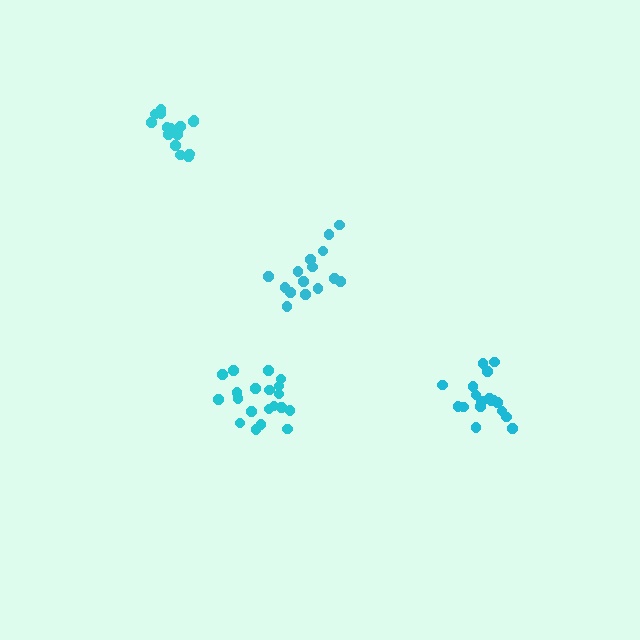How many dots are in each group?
Group 1: 18 dots, Group 2: 20 dots, Group 3: 15 dots, Group 4: 15 dots (68 total).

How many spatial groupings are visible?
There are 4 spatial groupings.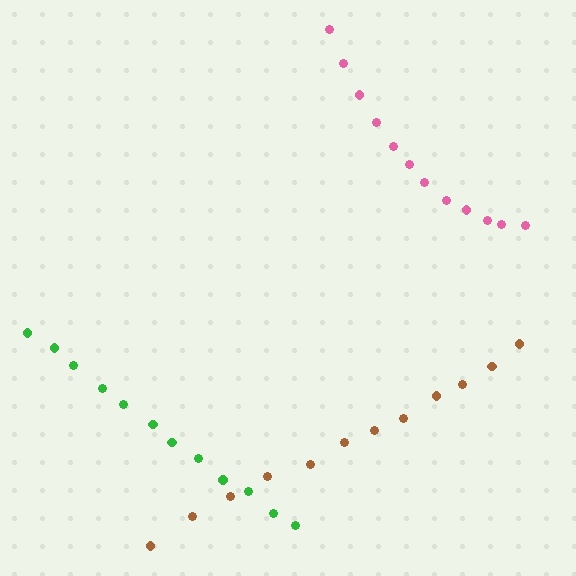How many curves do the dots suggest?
There are 3 distinct paths.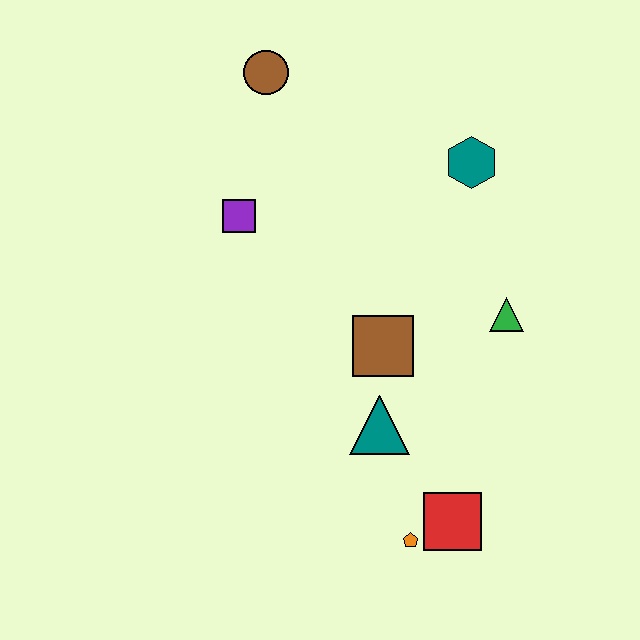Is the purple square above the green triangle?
Yes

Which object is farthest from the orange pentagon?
The brown circle is farthest from the orange pentagon.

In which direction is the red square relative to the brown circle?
The red square is below the brown circle.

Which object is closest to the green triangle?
The brown square is closest to the green triangle.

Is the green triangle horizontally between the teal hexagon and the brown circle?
No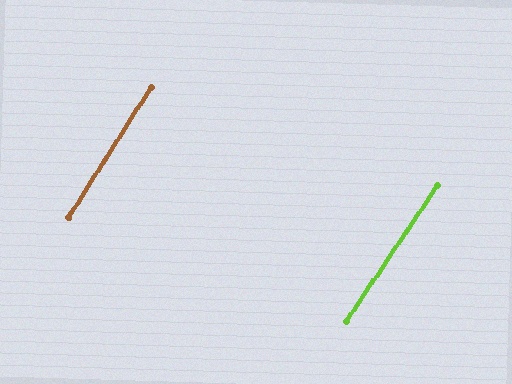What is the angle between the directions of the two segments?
Approximately 1 degree.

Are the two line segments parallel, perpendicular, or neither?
Parallel — their directions differ by only 1.4°.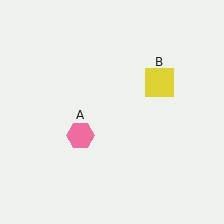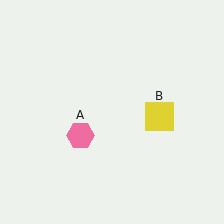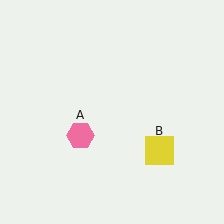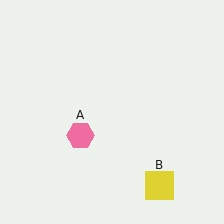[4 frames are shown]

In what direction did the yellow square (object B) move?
The yellow square (object B) moved down.